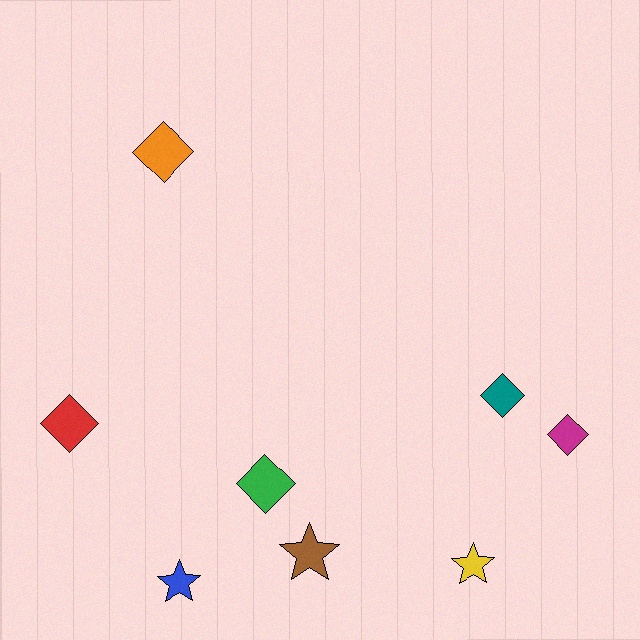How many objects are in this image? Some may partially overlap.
There are 8 objects.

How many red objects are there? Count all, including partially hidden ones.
There is 1 red object.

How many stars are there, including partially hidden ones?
There are 3 stars.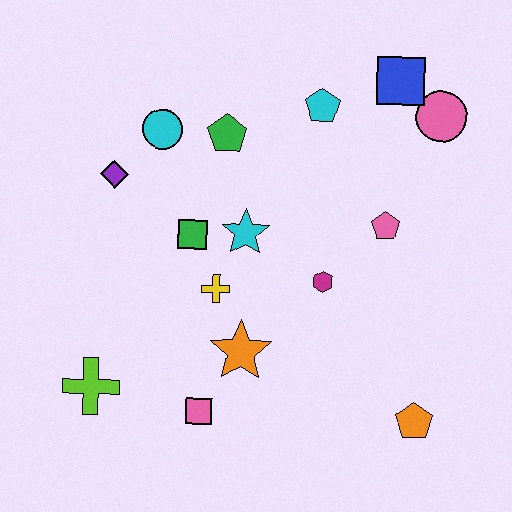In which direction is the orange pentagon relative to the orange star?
The orange pentagon is to the right of the orange star.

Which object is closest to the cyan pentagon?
The blue square is closest to the cyan pentagon.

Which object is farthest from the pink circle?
The lime cross is farthest from the pink circle.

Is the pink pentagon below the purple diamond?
Yes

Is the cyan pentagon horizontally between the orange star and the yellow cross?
No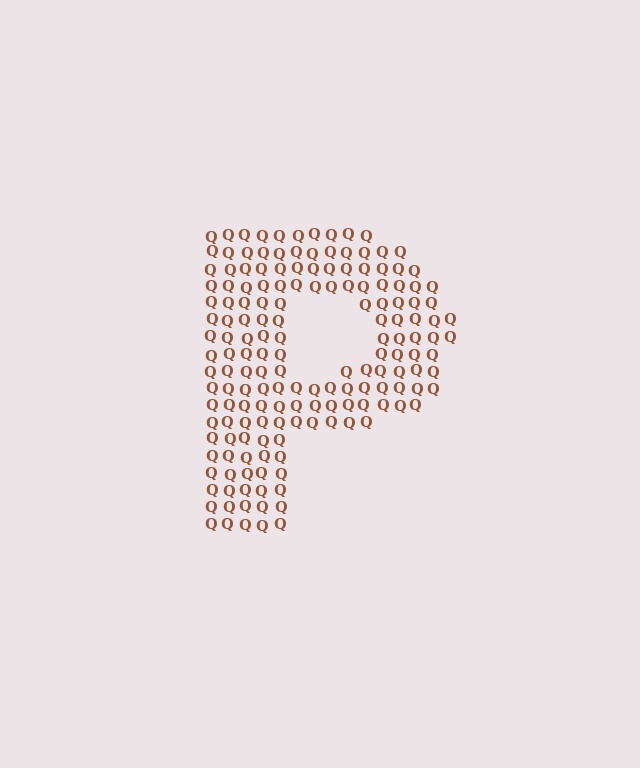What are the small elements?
The small elements are letter Q's.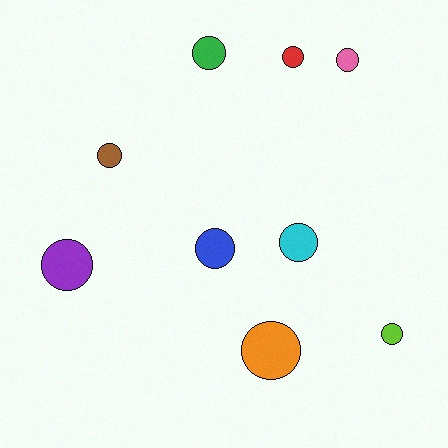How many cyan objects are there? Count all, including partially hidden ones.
There is 1 cyan object.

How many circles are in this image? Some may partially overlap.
There are 9 circles.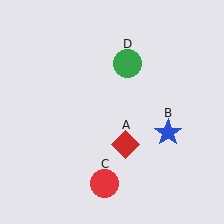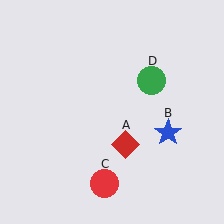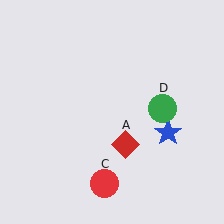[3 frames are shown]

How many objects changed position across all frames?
1 object changed position: green circle (object D).